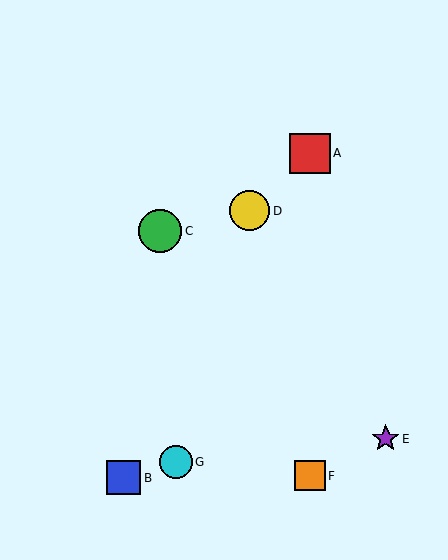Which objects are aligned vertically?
Objects A, F are aligned vertically.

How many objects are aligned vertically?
2 objects (A, F) are aligned vertically.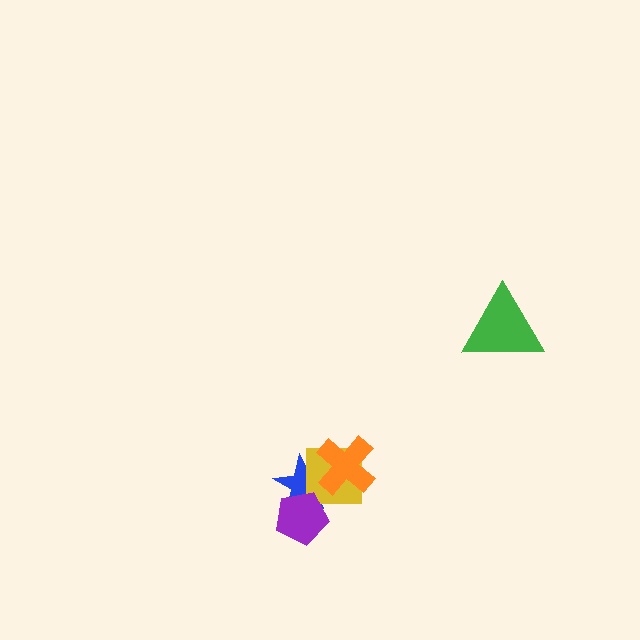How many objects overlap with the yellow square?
2 objects overlap with the yellow square.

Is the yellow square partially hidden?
Yes, it is partially covered by another shape.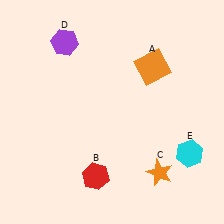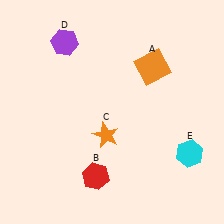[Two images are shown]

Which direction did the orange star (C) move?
The orange star (C) moved left.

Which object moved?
The orange star (C) moved left.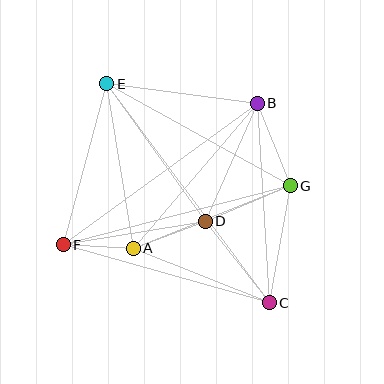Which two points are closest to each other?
Points A and F are closest to each other.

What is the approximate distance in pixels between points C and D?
The distance between C and D is approximately 103 pixels.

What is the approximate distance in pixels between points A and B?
The distance between A and B is approximately 191 pixels.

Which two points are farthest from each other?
Points C and E are farthest from each other.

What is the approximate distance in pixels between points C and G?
The distance between C and G is approximately 119 pixels.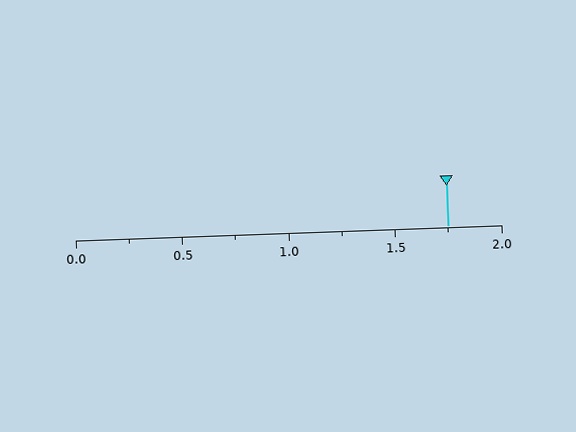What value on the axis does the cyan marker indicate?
The marker indicates approximately 1.75.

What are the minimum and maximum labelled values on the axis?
The axis runs from 0.0 to 2.0.